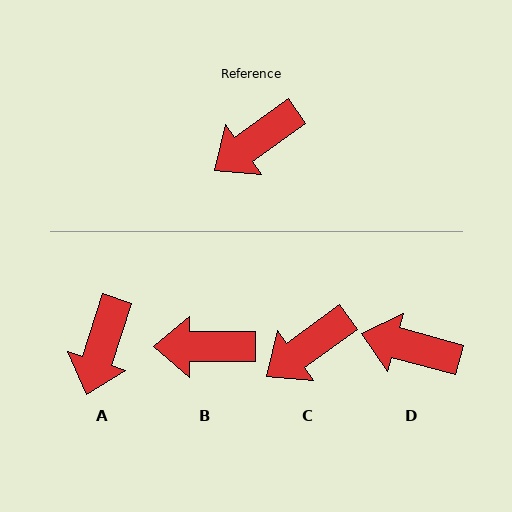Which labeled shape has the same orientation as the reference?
C.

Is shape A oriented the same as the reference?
No, it is off by about 36 degrees.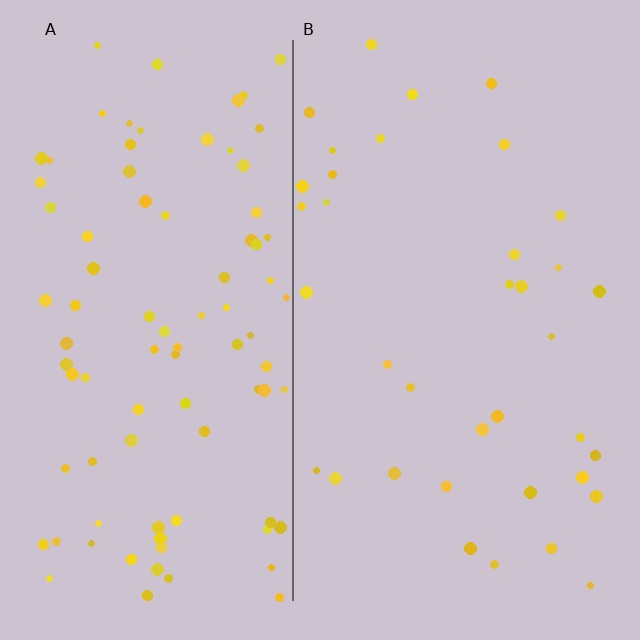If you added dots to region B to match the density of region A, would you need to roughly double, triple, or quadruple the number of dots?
Approximately double.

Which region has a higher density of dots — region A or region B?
A (the left).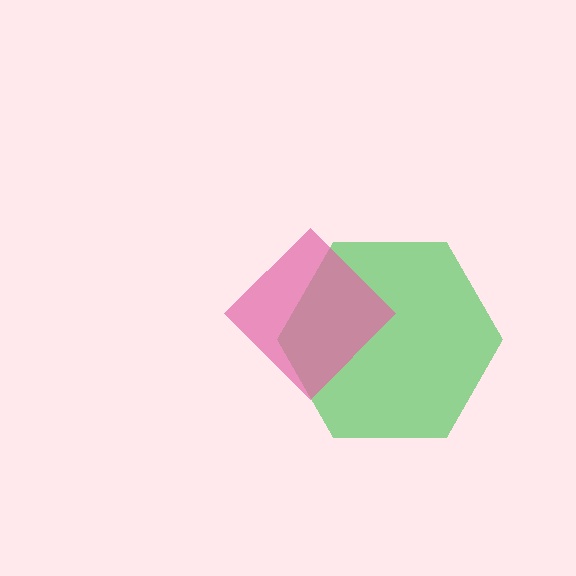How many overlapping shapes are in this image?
There are 2 overlapping shapes in the image.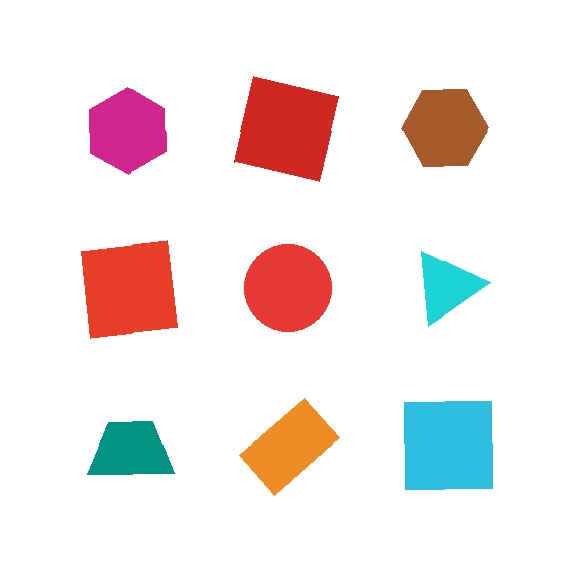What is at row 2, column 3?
A cyan triangle.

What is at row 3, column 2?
An orange rectangle.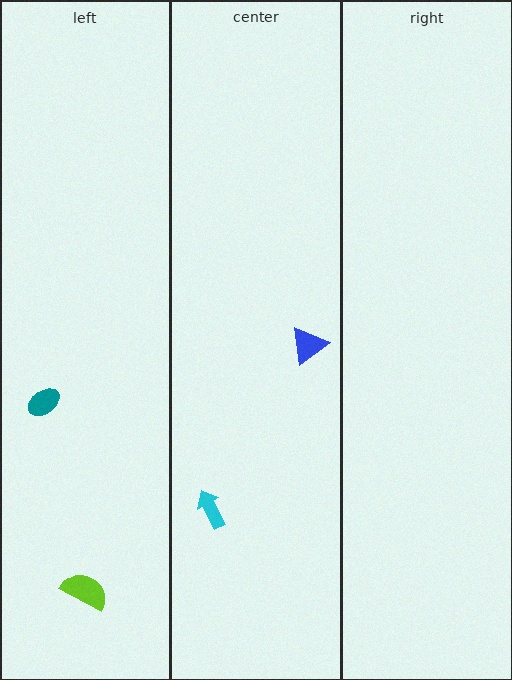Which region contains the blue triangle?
The center region.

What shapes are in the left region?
The teal ellipse, the lime semicircle.